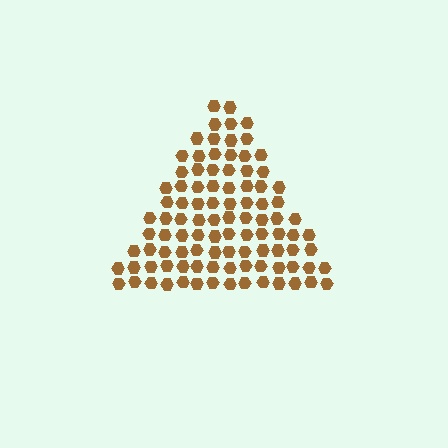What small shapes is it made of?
It is made of small hexagons.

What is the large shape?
The large shape is a triangle.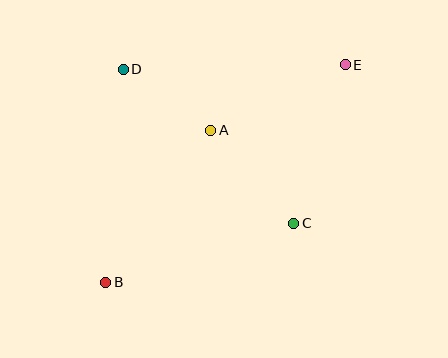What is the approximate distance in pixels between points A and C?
The distance between A and C is approximately 125 pixels.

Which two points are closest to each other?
Points A and D are closest to each other.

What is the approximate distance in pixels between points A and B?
The distance between A and B is approximately 184 pixels.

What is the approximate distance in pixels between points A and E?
The distance between A and E is approximately 150 pixels.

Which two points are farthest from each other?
Points B and E are farthest from each other.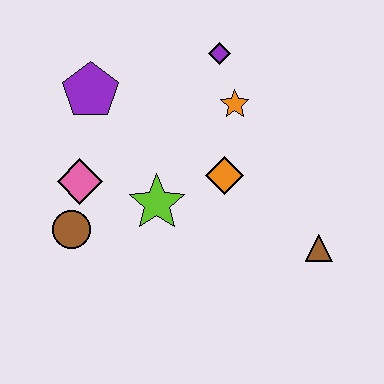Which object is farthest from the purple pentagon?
The brown triangle is farthest from the purple pentagon.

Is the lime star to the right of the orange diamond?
No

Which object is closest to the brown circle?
The pink diamond is closest to the brown circle.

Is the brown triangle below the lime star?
Yes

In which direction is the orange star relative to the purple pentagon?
The orange star is to the right of the purple pentagon.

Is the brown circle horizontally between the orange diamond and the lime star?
No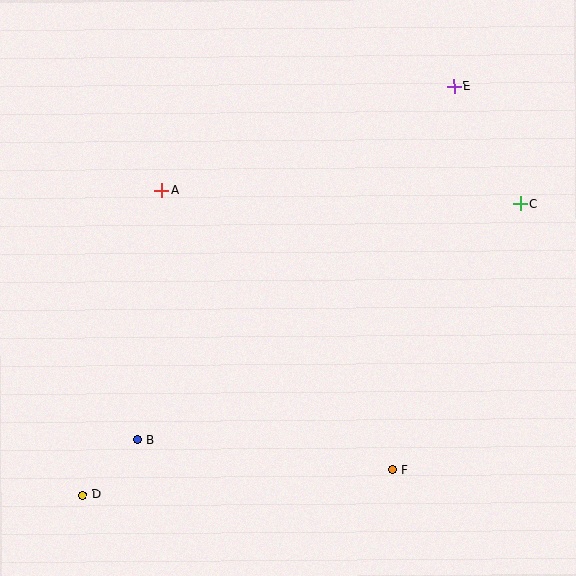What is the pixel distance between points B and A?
The distance between B and A is 251 pixels.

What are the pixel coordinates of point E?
Point E is at (454, 86).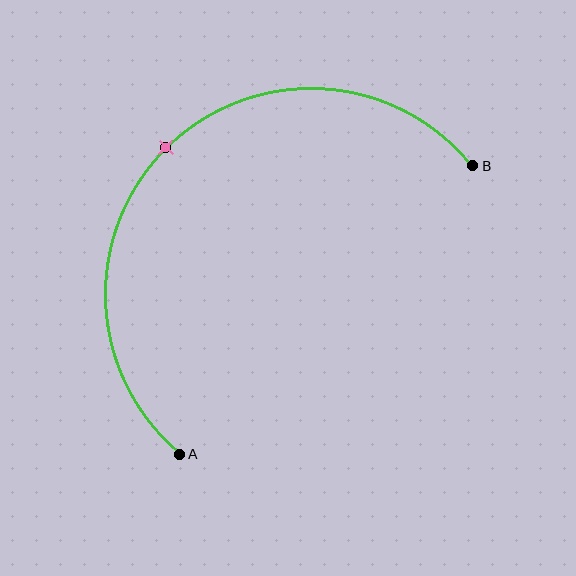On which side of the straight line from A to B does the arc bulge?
The arc bulges above and to the left of the straight line connecting A and B.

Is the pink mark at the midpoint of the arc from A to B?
Yes. The pink mark lies on the arc at equal arc-length from both A and B — it is the arc midpoint.